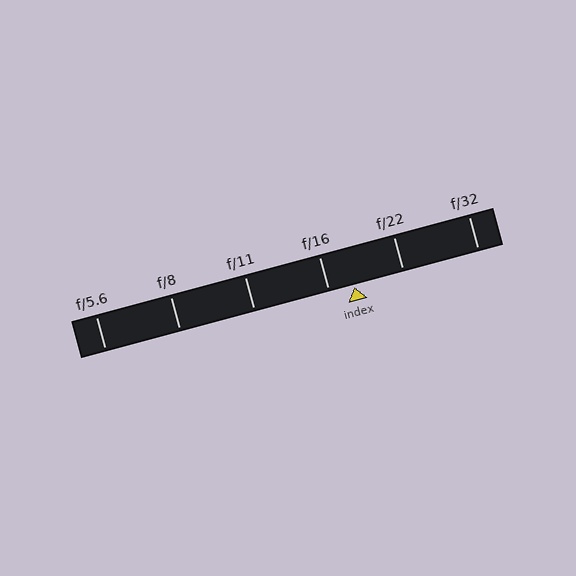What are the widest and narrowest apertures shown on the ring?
The widest aperture shown is f/5.6 and the narrowest is f/32.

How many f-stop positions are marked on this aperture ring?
There are 6 f-stop positions marked.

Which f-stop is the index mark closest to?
The index mark is closest to f/16.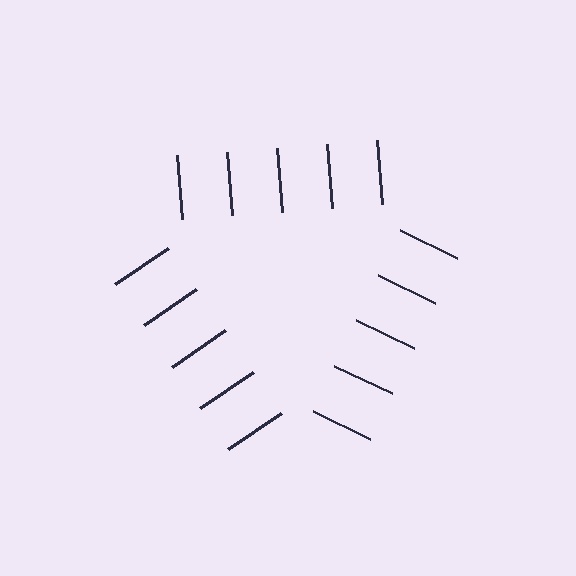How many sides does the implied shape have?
3 sides — the line-ends trace a triangle.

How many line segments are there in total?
15 — 5 along each of the 3 edges.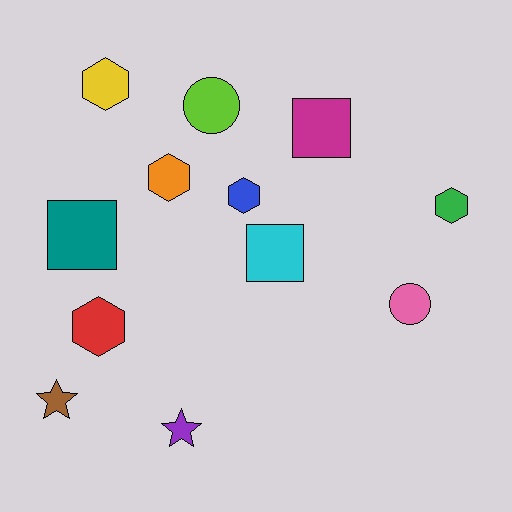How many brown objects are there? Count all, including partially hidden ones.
There is 1 brown object.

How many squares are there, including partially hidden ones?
There are 3 squares.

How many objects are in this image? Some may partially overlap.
There are 12 objects.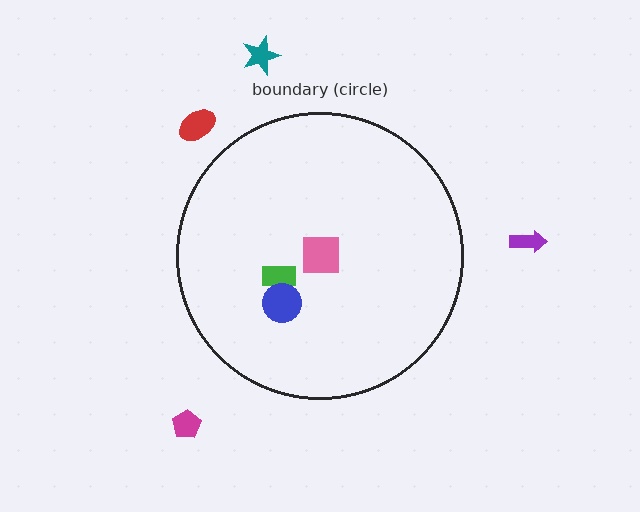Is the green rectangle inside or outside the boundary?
Inside.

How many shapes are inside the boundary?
3 inside, 4 outside.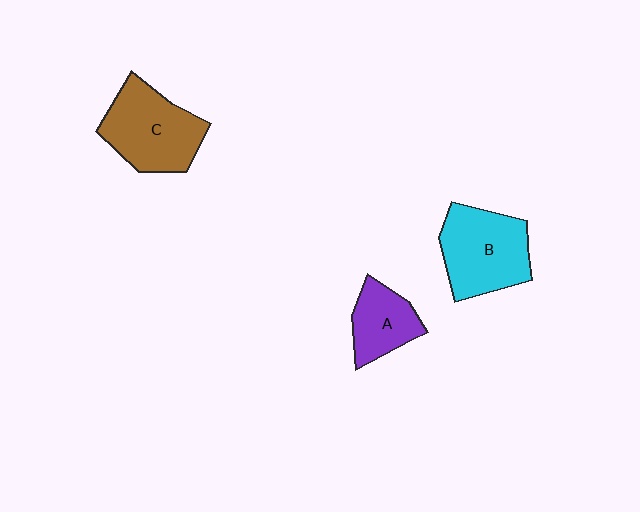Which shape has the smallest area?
Shape A (purple).